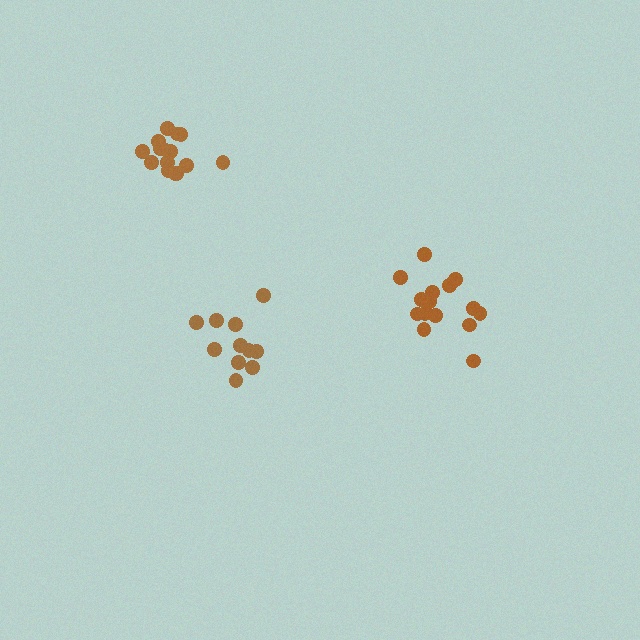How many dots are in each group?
Group 1: 15 dots, Group 2: 11 dots, Group 3: 15 dots (41 total).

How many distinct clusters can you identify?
There are 3 distinct clusters.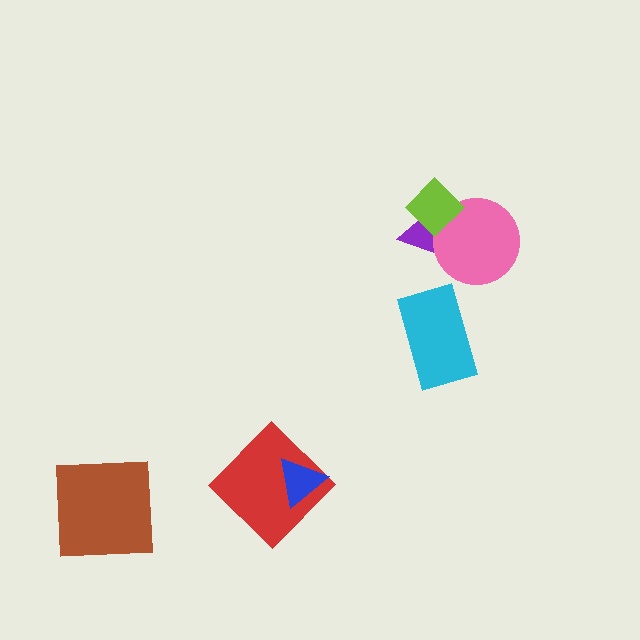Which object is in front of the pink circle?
The lime diamond is in front of the pink circle.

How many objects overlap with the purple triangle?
2 objects overlap with the purple triangle.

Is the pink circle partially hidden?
Yes, it is partially covered by another shape.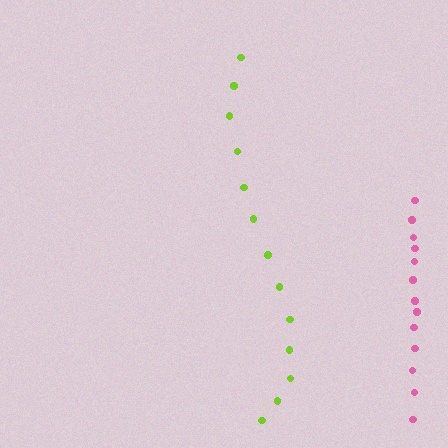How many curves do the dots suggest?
There are 2 distinct paths.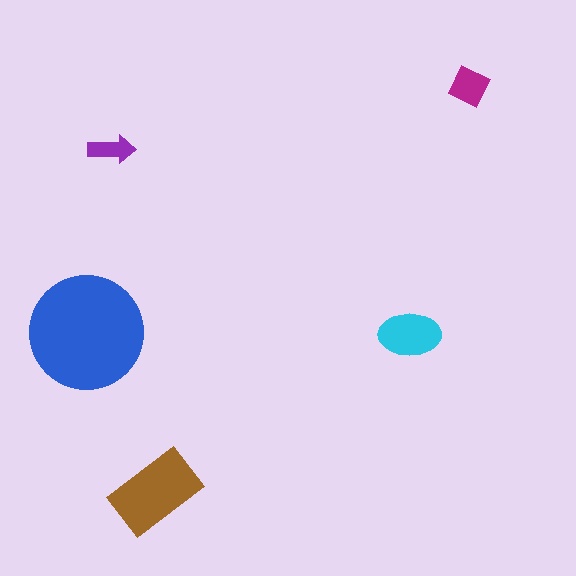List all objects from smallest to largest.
The purple arrow, the magenta diamond, the cyan ellipse, the brown rectangle, the blue circle.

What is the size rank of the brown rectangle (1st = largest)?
2nd.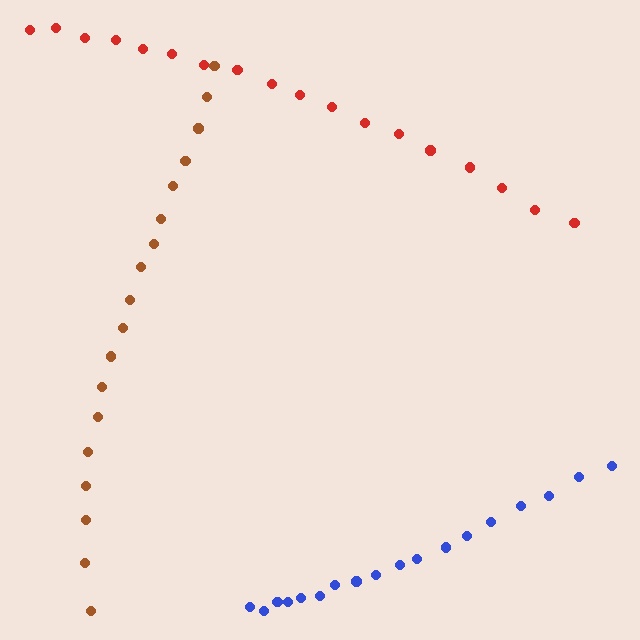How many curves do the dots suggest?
There are 3 distinct paths.